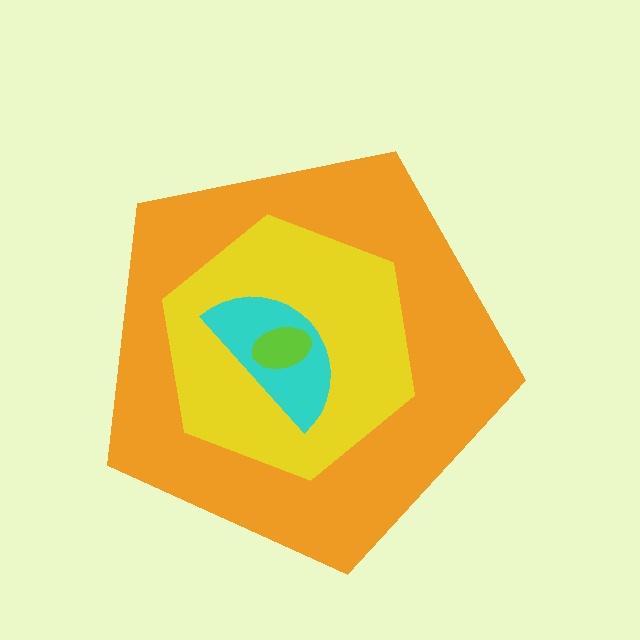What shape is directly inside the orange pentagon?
The yellow hexagon.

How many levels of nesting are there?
4.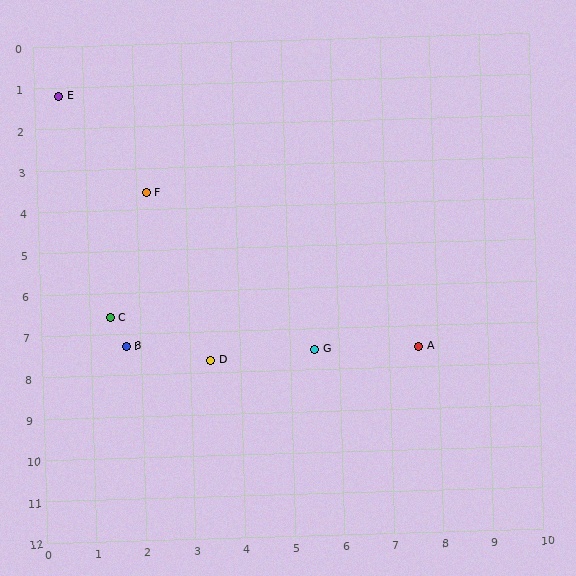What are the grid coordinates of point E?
Point E is at approximately (0.5, 1.2).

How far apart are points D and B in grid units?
Points D and B are about 1.7 grid units apart.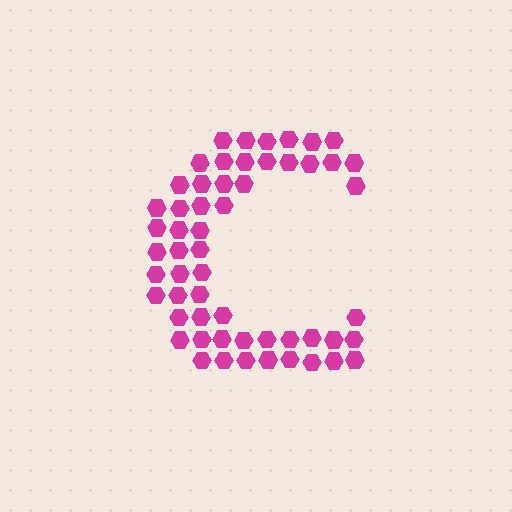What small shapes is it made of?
It is made of small hexagons.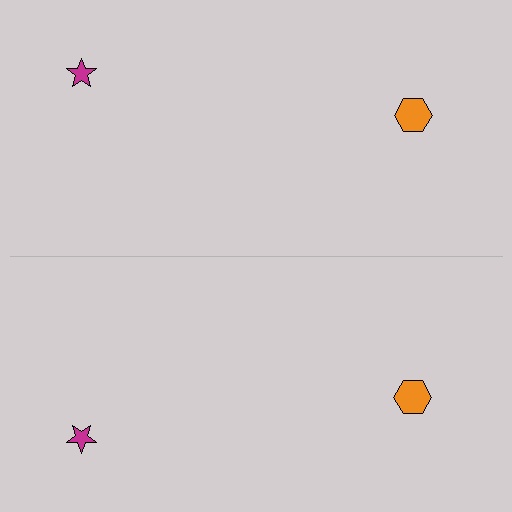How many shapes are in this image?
There are 4 shapes in this image.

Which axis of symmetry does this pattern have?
The pattern has a horizontal axis of symmetry running through the center of the image.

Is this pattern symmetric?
Yes, this pattern has bilateral (reflection) symmetry.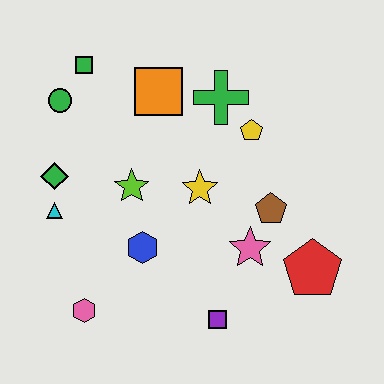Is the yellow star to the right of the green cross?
No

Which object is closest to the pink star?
The brown pentagon is closest to the pink star.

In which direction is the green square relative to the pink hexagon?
The green square is above the pink hexagon.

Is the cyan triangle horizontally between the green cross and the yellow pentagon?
No